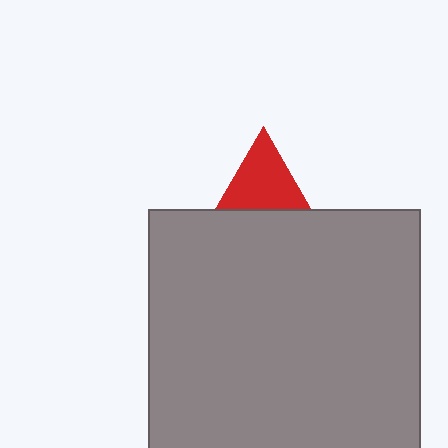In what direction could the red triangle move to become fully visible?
The red triangle could move up. That would shift it out from behind the gray rectangle entirely.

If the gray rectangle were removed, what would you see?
You would see the complete red triangle.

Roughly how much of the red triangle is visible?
About half of it is visible (roughly 51%).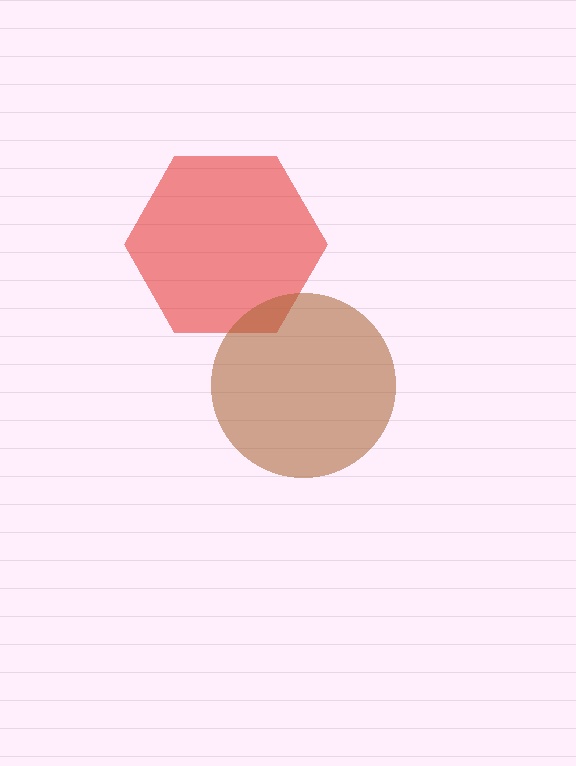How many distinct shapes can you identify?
There are 2 distinct shapes: a red hexagon, a brown circle.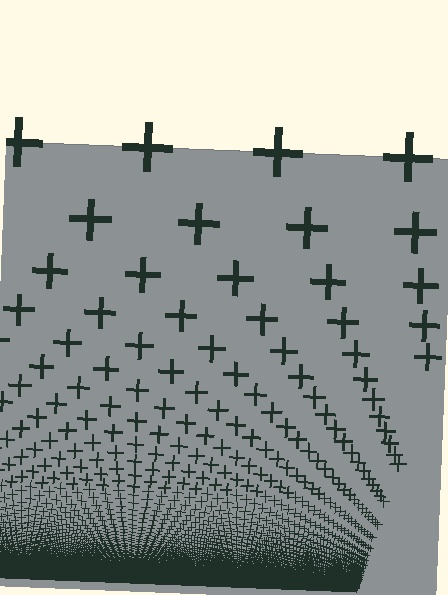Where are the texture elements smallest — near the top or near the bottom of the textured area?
Near the bottom.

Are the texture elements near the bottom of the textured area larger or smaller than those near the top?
Smaller. The gradient is inverted — elements near the bottom are smaller and denser.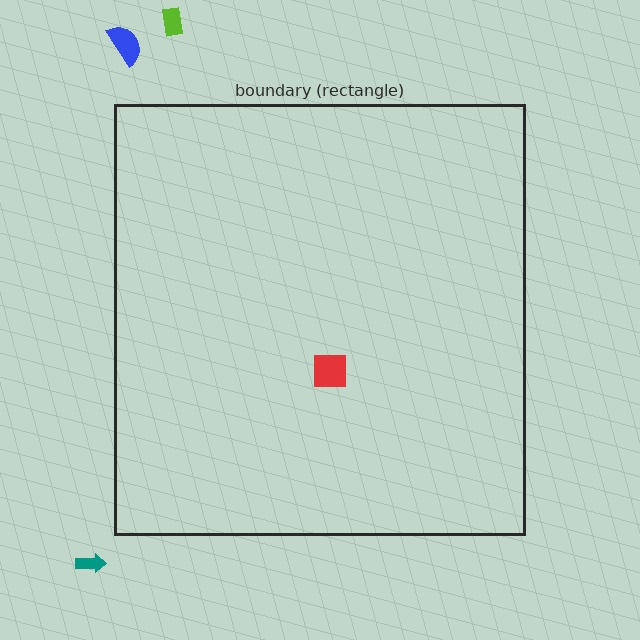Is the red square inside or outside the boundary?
Inside.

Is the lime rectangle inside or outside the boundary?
Outside.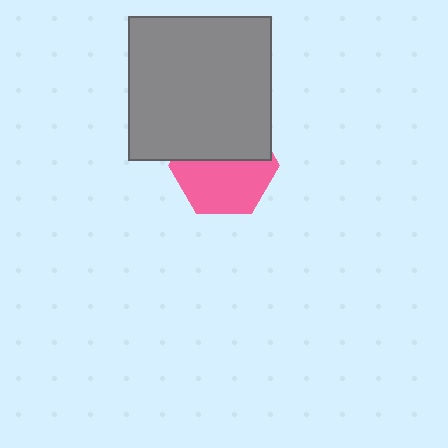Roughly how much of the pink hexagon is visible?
About half of it is visible (roughly 55%).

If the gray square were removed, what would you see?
You would see the complete pink hexagon.